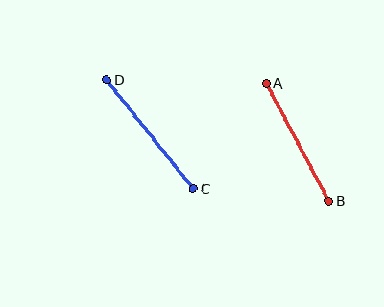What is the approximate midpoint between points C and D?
The midpoint is at approximately (150, 134) pixels.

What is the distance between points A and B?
The distance is approximately 133 pixels.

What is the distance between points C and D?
The distance is approximately 139 pixels.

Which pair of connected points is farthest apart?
Points C and D are farthest apart.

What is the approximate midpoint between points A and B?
The midpoint is at approximately (297, 142) pixels.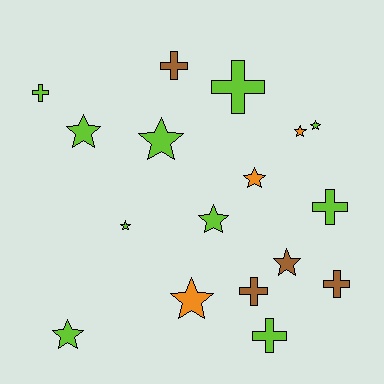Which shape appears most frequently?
Star, with 10 objects.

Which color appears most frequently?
Lime, with 10 objects.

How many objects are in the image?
There are 17 objects.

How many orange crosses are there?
There are no orange crosses.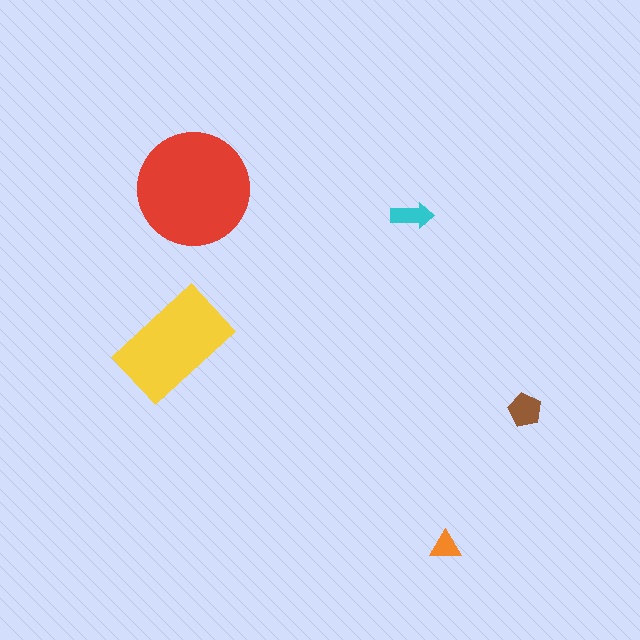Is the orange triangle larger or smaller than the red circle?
Smaller.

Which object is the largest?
The red circle.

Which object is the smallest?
The orange triangle.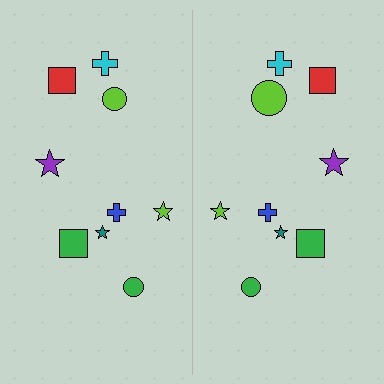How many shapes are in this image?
There are 18 shapes in this image.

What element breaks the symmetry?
The lime circle on the right side has a different size than its mirror counterpart.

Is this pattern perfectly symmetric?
No, the pattern is not perfectly symmetric. The lime circle on the right side has a different size than its mirror counterpart.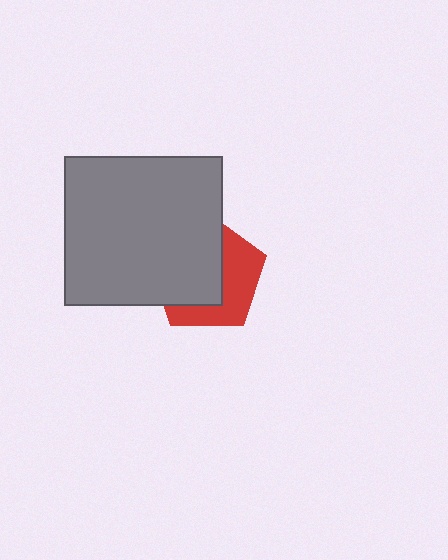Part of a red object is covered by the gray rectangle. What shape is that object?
It is a pentagon.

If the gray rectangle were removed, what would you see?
You would see the complete red pentagon.